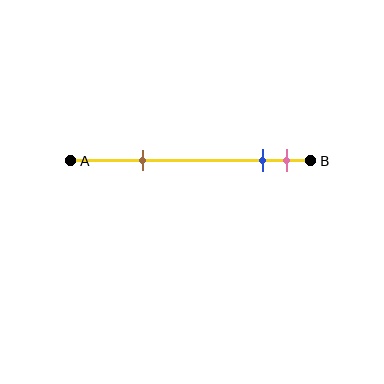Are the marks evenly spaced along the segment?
No, the marks are not evenly spaced.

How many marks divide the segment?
There are 3 marks dividing the segment.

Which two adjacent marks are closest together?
The blue and pink marks are the closest adjacent pair.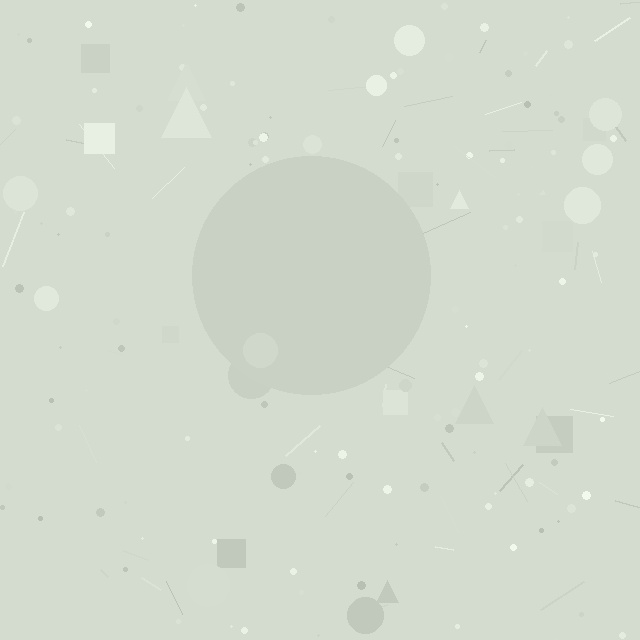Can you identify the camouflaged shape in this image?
The camouflaged shape is a circle.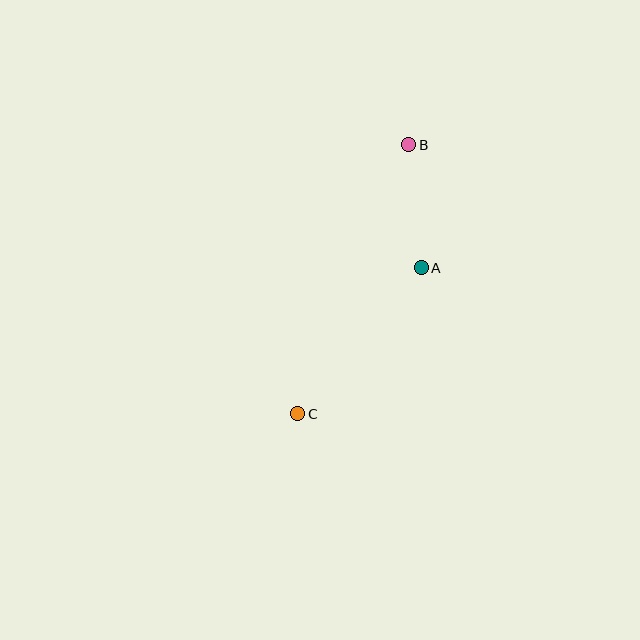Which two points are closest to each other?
Points A and B are closest to each other.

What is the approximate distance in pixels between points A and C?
The distance between A and C is approximately 191 pixels.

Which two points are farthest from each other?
Points B and C are farthest from each other.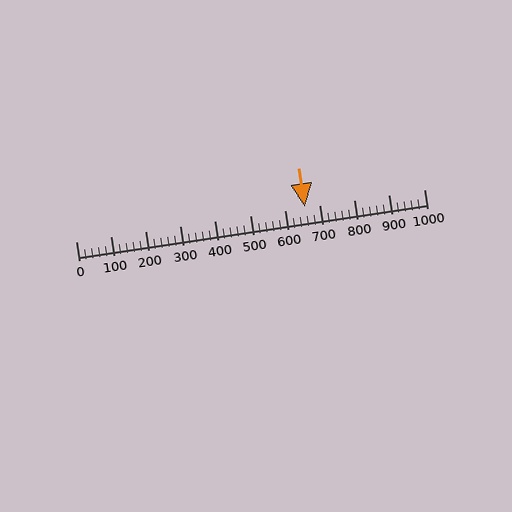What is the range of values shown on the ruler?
The ruler shows values from 0 to 1000.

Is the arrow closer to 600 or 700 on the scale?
The arrow is closer to 700.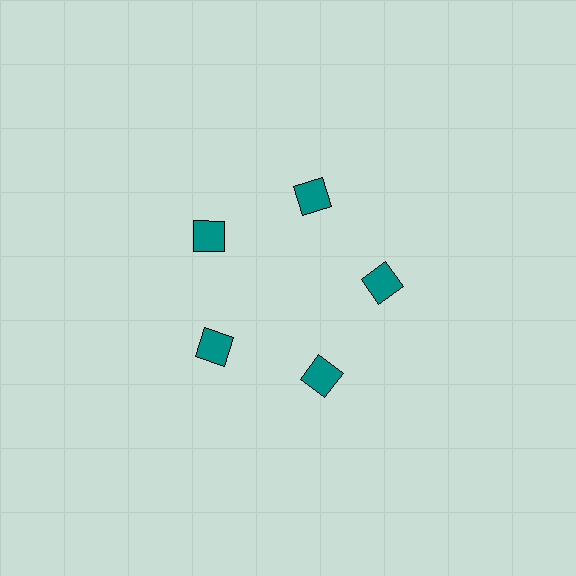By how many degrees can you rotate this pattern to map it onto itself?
The pattern maps onto itself every 72 degrees of rotation.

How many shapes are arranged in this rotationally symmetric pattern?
There are 5 shapes, arranged in 5 groups of 1.